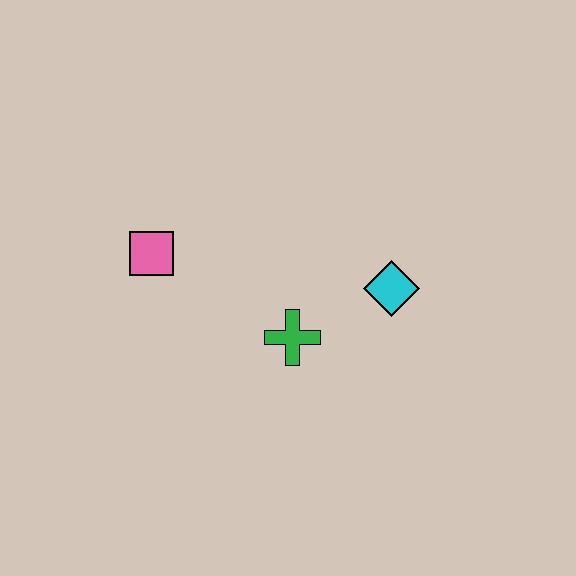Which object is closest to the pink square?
The green cross is closest to the pink square.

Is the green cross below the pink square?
Yes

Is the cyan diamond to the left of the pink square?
No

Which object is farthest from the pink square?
The cyan diamond is farthest from the pink square.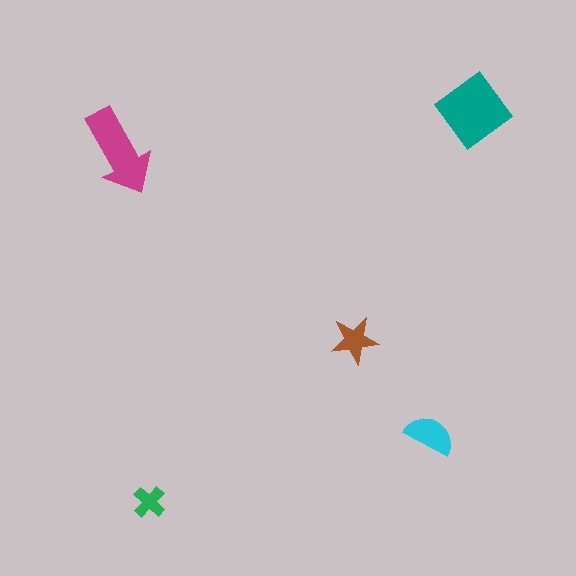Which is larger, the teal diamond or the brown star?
The teal diamond.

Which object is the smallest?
The green cross.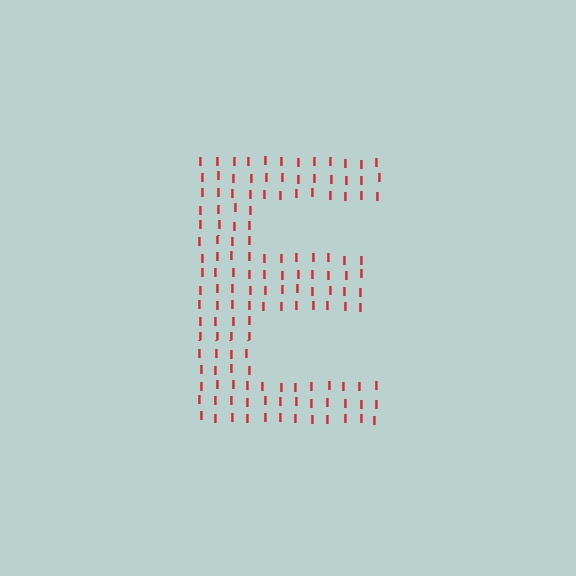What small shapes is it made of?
It is made of small letter I's.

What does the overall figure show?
The overall figure shows the letter E.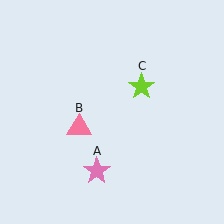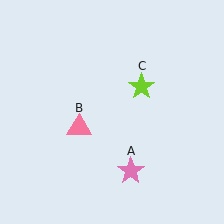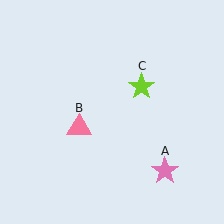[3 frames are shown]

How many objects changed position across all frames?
1 object changed position: pink star (object A).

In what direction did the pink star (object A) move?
The pink star (object A) moved right.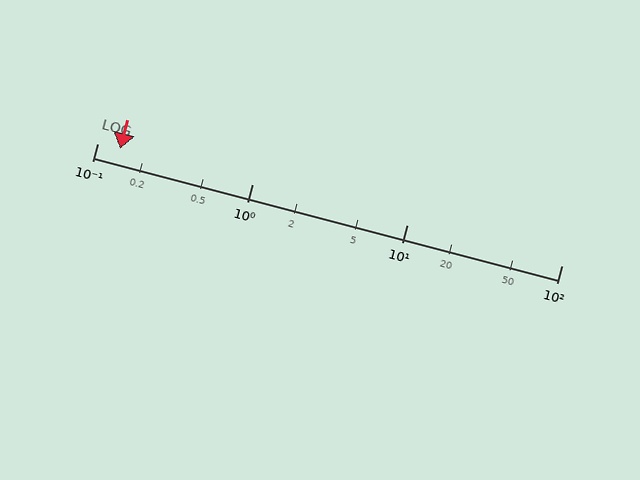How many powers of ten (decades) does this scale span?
The scale spans 3 decades, from 0.1 to 100.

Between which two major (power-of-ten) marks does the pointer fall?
The pointer is between 0.1 and 1.